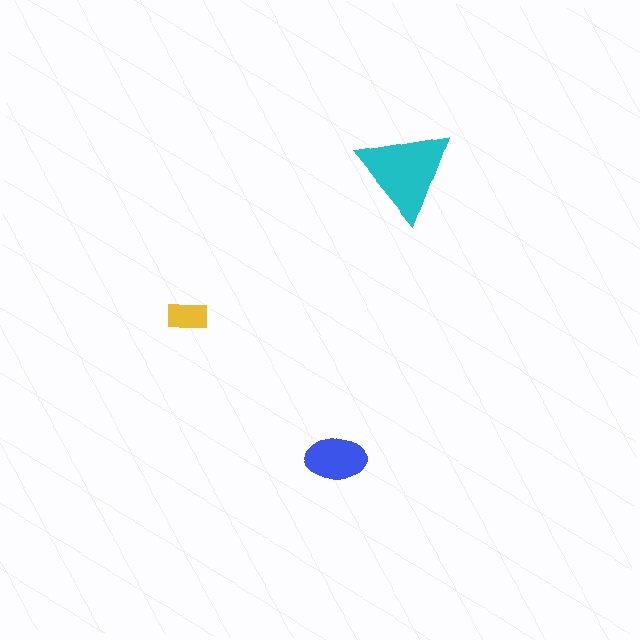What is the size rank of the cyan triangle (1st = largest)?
1st.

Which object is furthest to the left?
The yellow rectangle is leftmost.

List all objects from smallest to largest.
The yellow rectangle, the blue ellipse, the cyan triangle.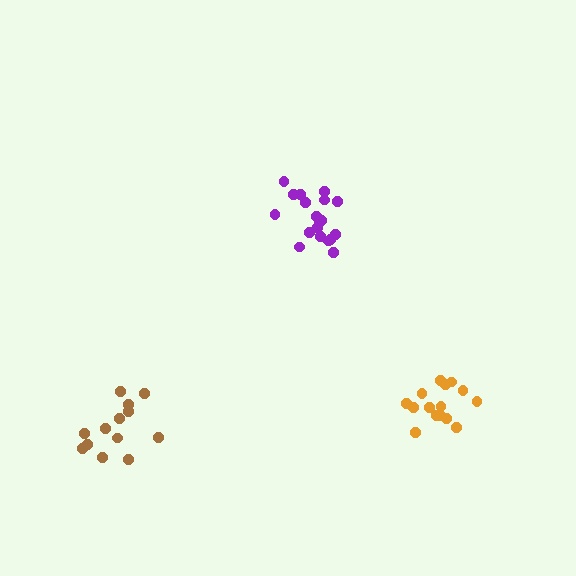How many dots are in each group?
Group 1: 13 dots, Group 2: 19 dots, Group 3: 15 dots (47 total).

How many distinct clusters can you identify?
There are 3 distinct clusters.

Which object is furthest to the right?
The orange cluster is rightmost.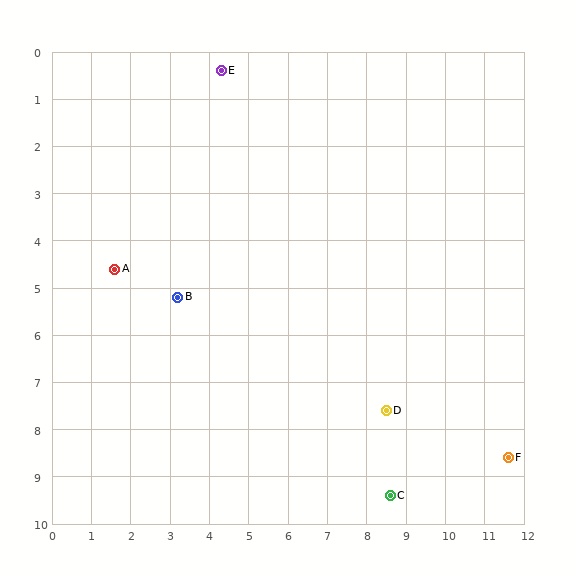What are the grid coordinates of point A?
Point A is at approximately (1.6, 4.6).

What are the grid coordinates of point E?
Point E is at approximately (4.3, 0.4).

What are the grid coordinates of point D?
Point D is at approximately (8.5, 7.6).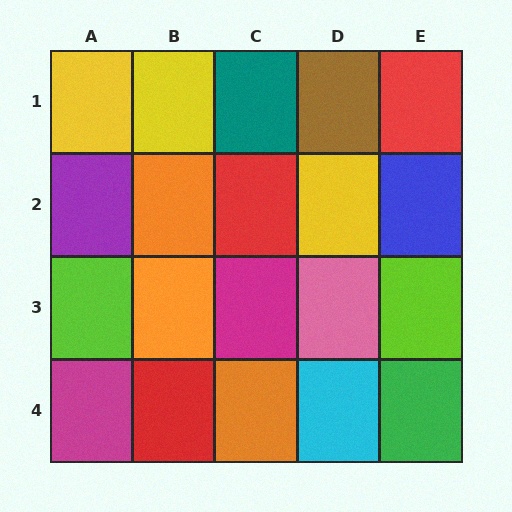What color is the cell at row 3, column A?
Lime.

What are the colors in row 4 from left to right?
Magenta, red, orange, cyan, green.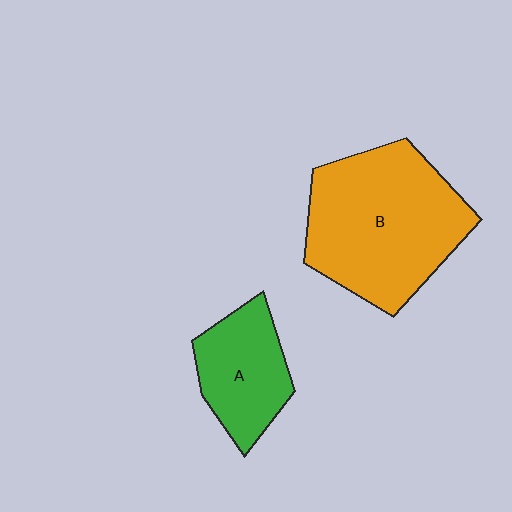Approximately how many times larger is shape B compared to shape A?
Approximately 2.0 times.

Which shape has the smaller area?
Shape A (green).